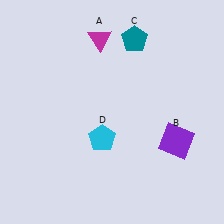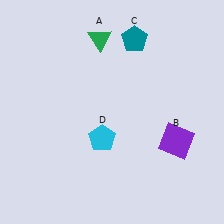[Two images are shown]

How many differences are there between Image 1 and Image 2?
There is 1 difference between the two images.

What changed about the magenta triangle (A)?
In Image 1, A is magenta. In Image 2, it changed to green.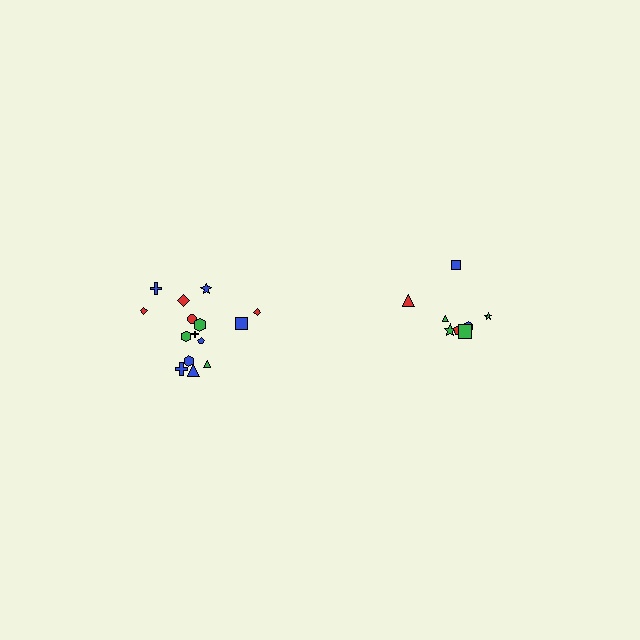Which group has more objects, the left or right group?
The left group.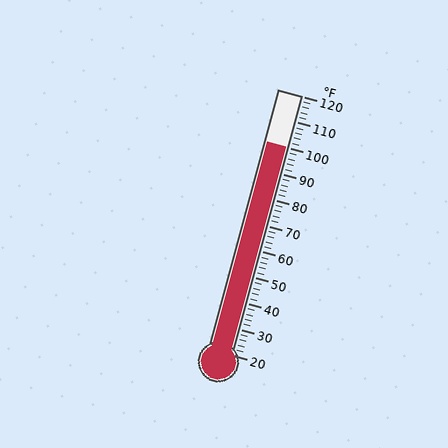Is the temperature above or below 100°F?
The temperature is at 100°F.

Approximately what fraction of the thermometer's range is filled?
The thermometer is filled to approximately 80% of its range.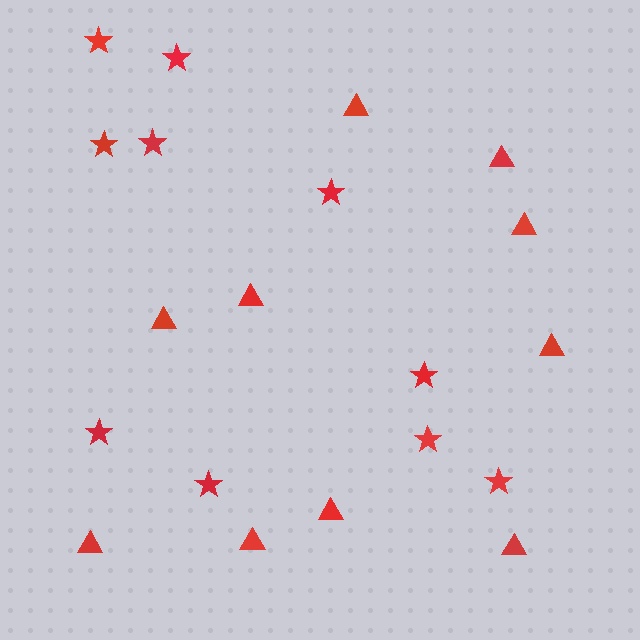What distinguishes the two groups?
There are 2 groups: one group of stars (10) and one group of triangles (10).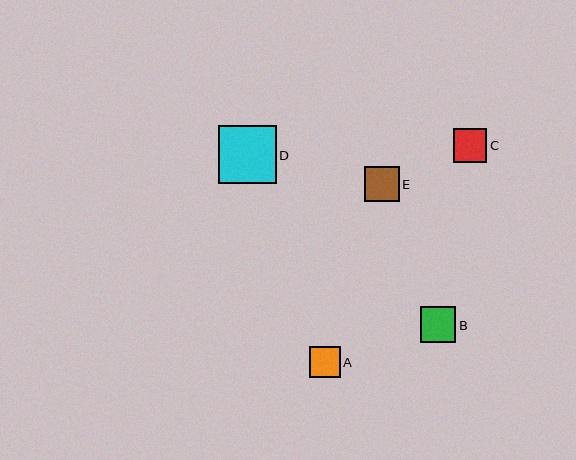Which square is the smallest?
Square A is the smallest with a size of approximately 30 pixels.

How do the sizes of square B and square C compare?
Square B and square C are approximately the same size.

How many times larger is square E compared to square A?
Square E is approximately 1.1 times the size of square A.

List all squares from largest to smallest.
From largest to smallest: D, B, E, C, A.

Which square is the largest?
Square D is the largest with a size of approximately 58 pixels.